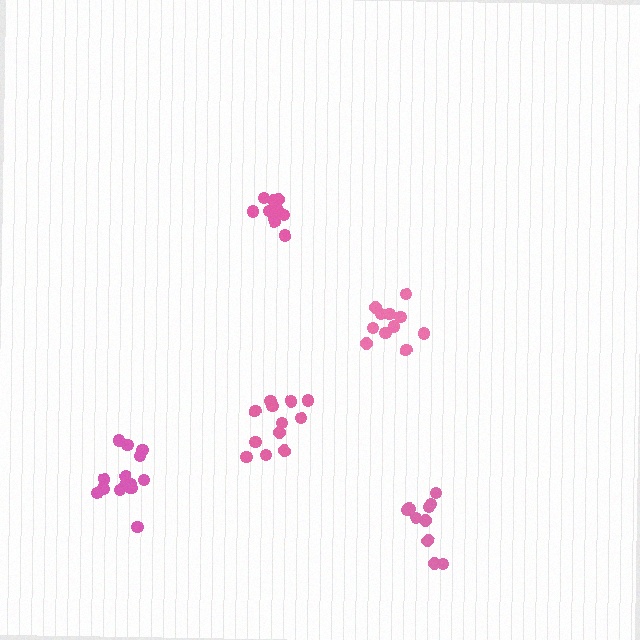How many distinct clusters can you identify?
There are 5 distinct clusters.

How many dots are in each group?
Group 1: 10 dots, Group 2: 11 dots, Group 3: 10 dots, Group 4: 15 dots, Group 5: 12 dots (58 total).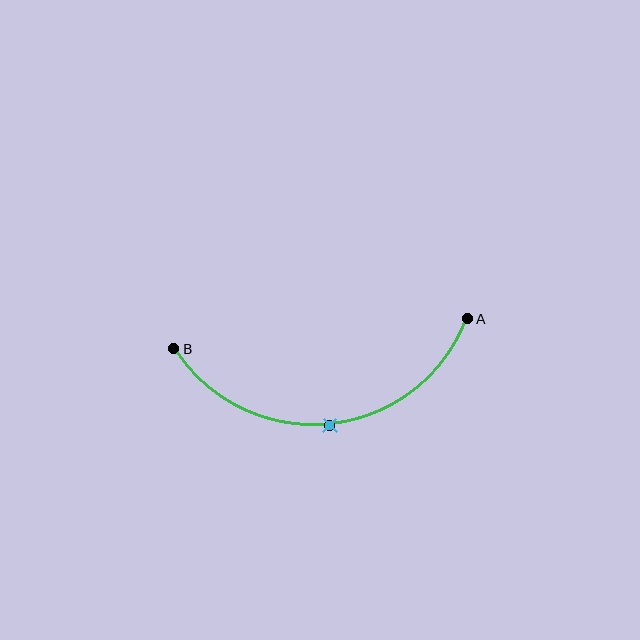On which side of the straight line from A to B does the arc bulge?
The arc bulges below the straight line connecting A and B.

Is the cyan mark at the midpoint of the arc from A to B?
Yes. The cyan mark lies on the arc at equal arc-length from both A and B — it is the arc midpoint.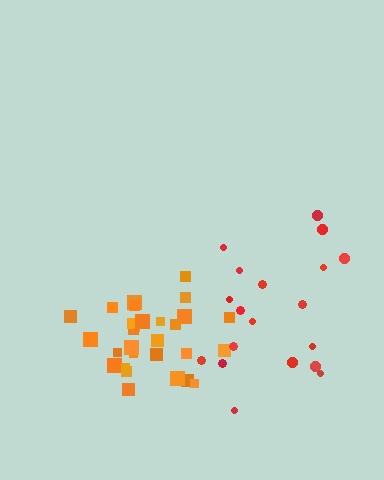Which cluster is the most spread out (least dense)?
Red.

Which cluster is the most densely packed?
Orange.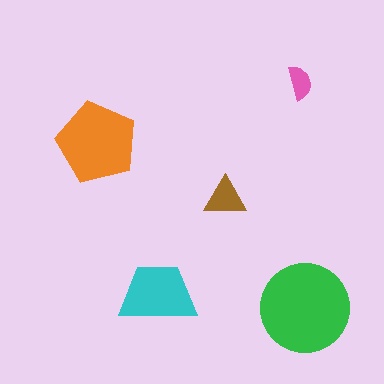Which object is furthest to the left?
The orange pentagon is leftmost.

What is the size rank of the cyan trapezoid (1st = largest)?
3rd.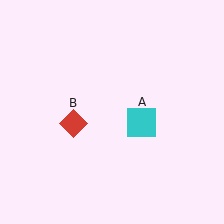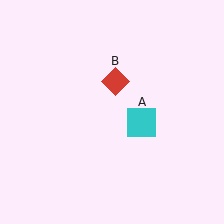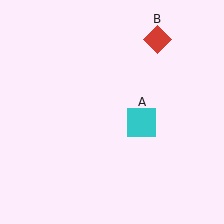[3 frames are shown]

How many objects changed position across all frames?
1 object changed position: red diamond (object B).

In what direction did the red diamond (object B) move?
The red diamond (object B) moved up and to the right.